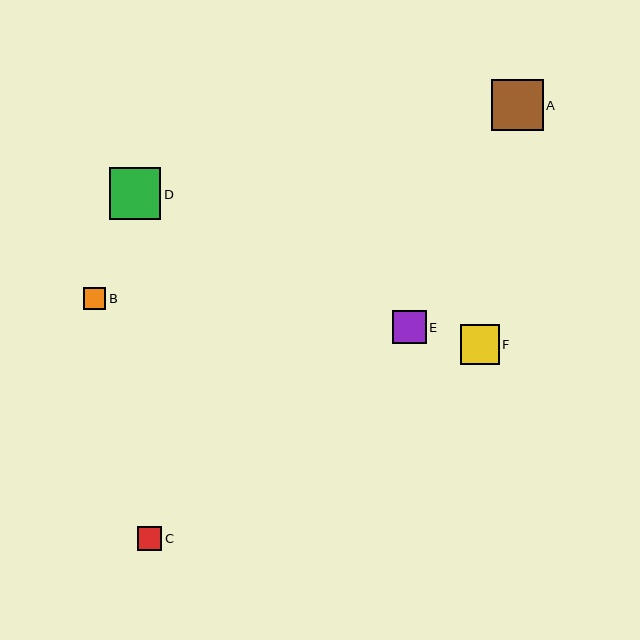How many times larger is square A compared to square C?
Square A is approximately 2.2 times the size of square C.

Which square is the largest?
Square D is the largest with a size of approximately 51 pixels.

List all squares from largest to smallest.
From largest to smallest: D, A, F, E, C, B.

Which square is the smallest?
Square B is the smallest with a size of approximately 22 pixels.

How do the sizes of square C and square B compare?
Square C and square B are approximately the same size.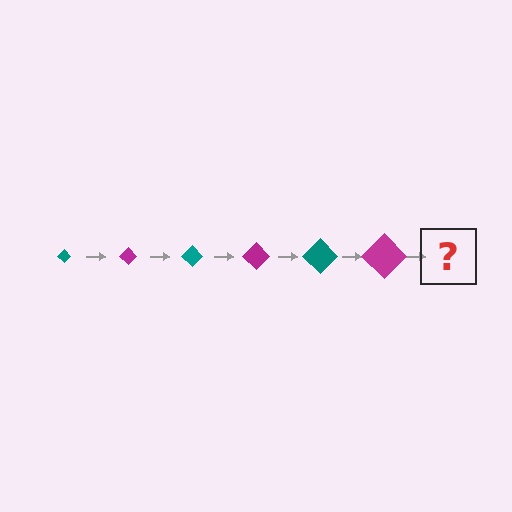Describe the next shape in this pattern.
It should be a teal diamond, larger than the previous one.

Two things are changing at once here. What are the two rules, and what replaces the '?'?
The two rules are that the diamond grows larger each step and the color cycles through teal and magenta. The '?' should be a teal diamond, larger than the previous one.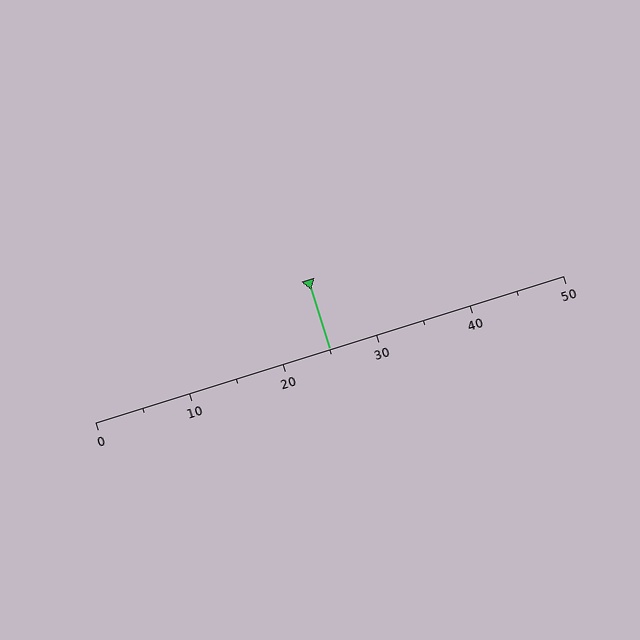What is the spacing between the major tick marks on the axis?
The major ticks are spaced 10 apart.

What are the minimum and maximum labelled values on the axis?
The axis runs from 0 to 50.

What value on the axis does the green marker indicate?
The marker indicates approximately 25.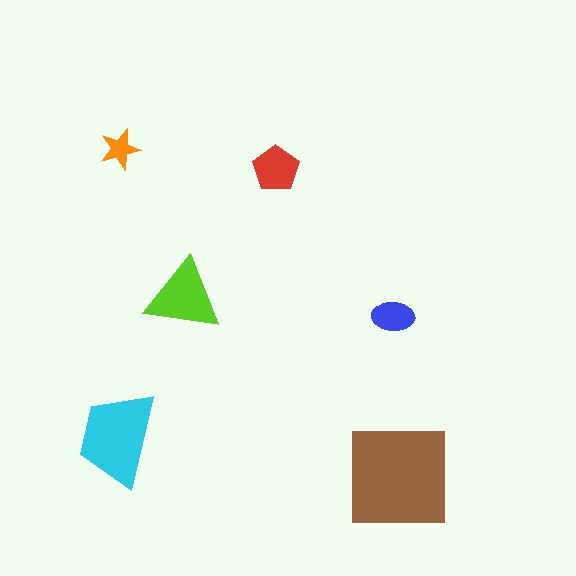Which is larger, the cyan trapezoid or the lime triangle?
The cyan trapezoid.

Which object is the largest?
The brown square.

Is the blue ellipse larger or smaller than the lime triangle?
Smaller.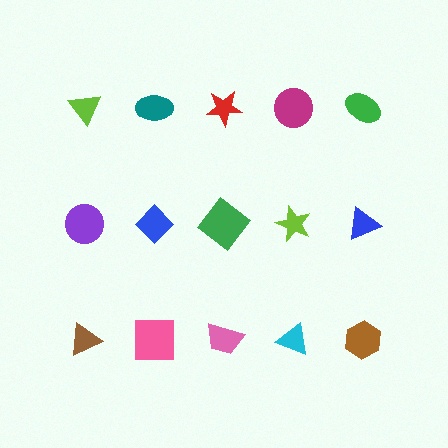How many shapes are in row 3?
5 shapes.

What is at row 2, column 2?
A blue diamond.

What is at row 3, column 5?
A brown hexagon.